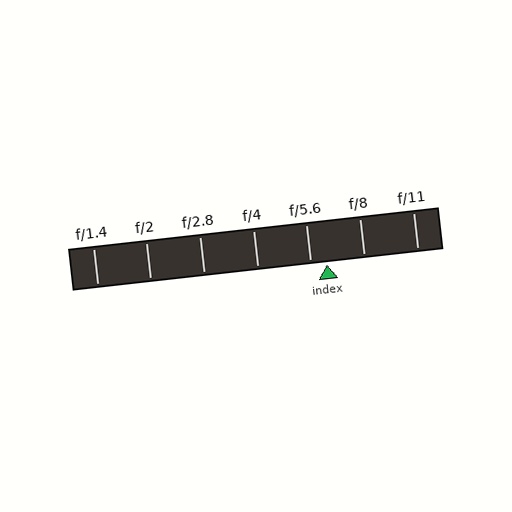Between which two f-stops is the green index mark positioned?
The index mark is between f/5.6 and f/8.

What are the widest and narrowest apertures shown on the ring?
The widest aperture shown is f/1.4 and the narrowest is f/11.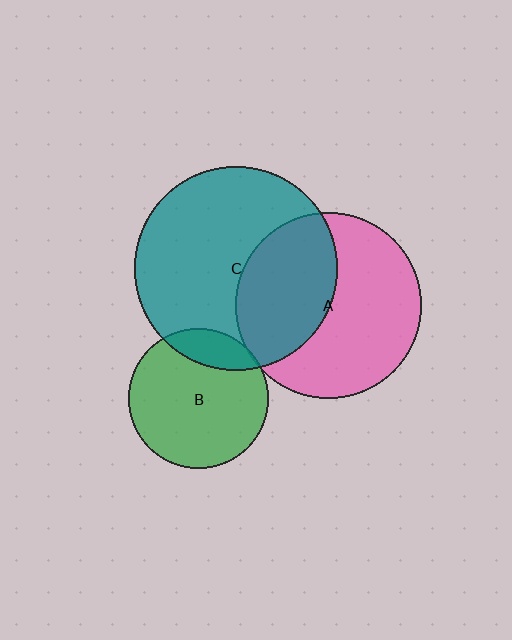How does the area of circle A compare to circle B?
Approximately 1.8 times.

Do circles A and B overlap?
Yes.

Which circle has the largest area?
Circle C (teal).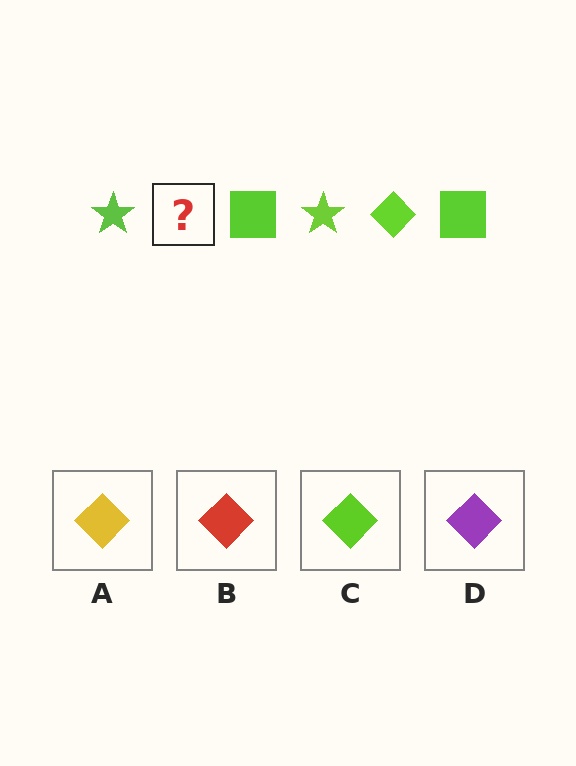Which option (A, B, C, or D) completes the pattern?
C.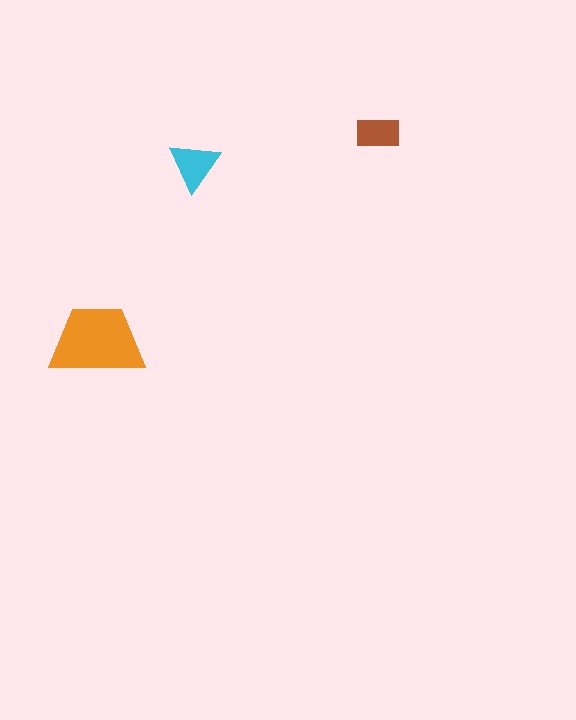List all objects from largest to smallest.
The orange trapezoid, the cyan triangle, the brown rectangle.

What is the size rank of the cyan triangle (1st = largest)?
2nd.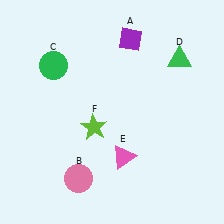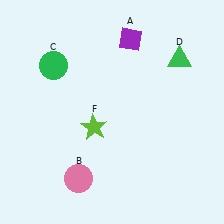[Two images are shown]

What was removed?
The pink triangle (E) was removed in Image 2.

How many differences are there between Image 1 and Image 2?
There is 1 difference between the two images.